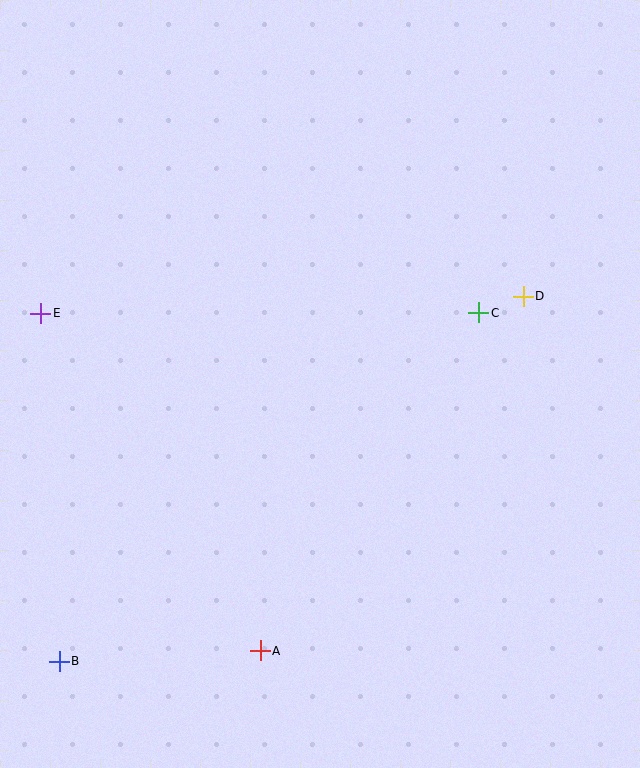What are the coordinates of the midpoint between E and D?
The midpoint between E and D is at (282, 305).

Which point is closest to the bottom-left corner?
Point B is closest to the bottom-left corner.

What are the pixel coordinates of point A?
Point A is at (260, 651).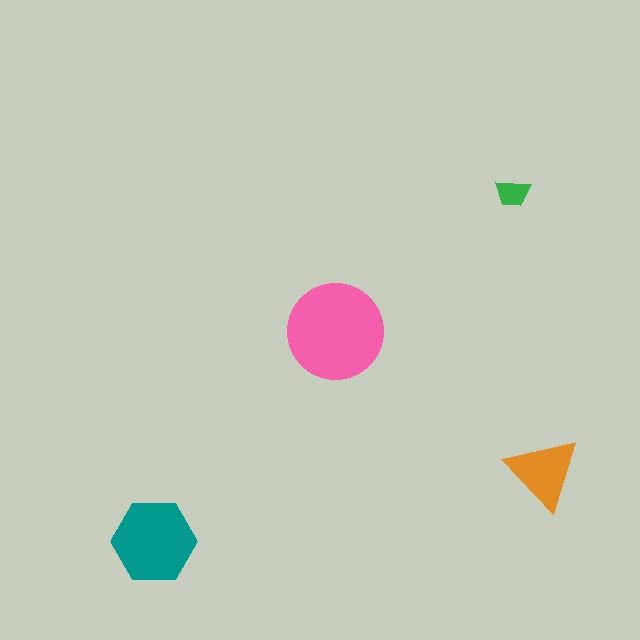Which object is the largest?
The pink circle.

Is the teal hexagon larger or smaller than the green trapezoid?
Larger.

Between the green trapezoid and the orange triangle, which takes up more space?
The orange triangle.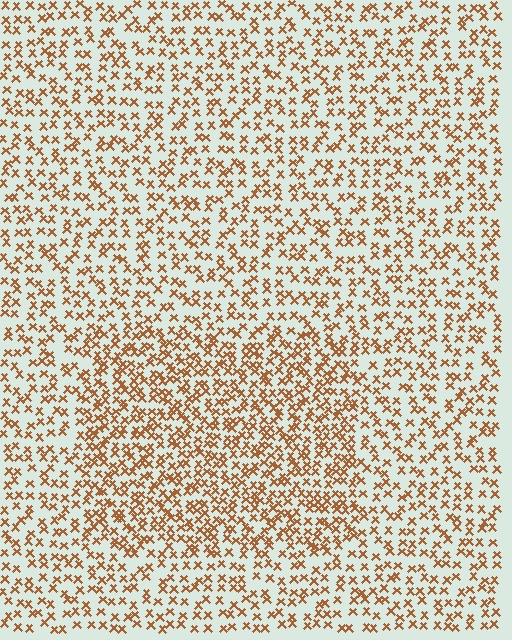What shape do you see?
I see a rectangle.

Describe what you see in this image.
The image contains small brown elements arranged at two different densities. A rectangle-shaped region is visible where the elements are more densely packed than the surrounding area.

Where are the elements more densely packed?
The elements are more densely packed inside the rectangle boundary.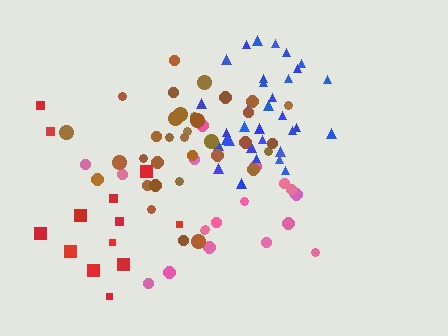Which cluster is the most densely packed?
Blue.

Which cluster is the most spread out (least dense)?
Red.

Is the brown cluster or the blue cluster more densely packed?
Blue.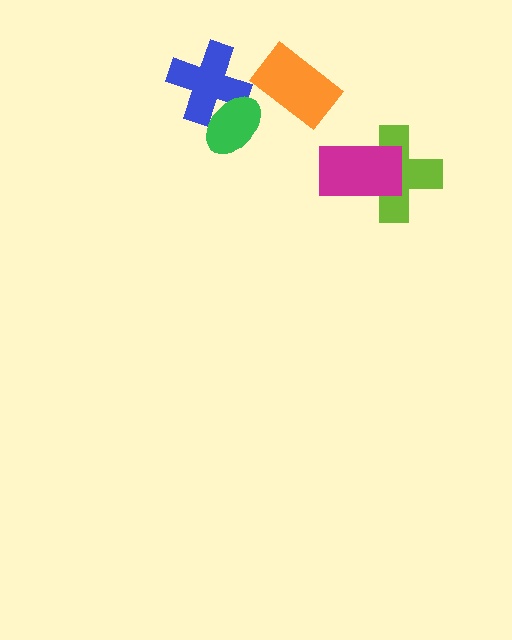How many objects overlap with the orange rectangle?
0 objects overlap with the orange rectangle.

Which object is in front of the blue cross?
The green ellipse is in front of the blue cross.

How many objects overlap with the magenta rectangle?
1 object overlaps with the magenta rectangle.